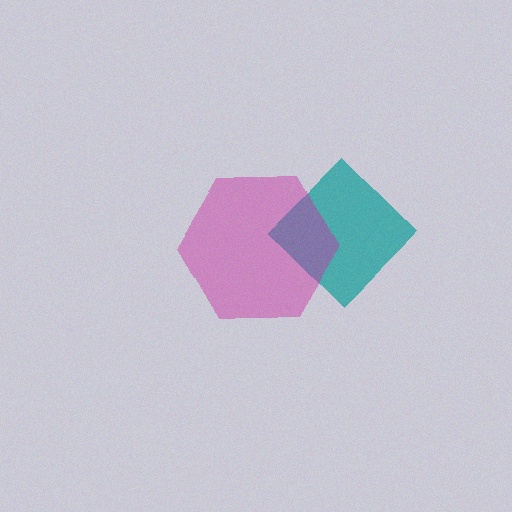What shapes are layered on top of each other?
The layered shapes are: a teal diamond, a magenta hexagon.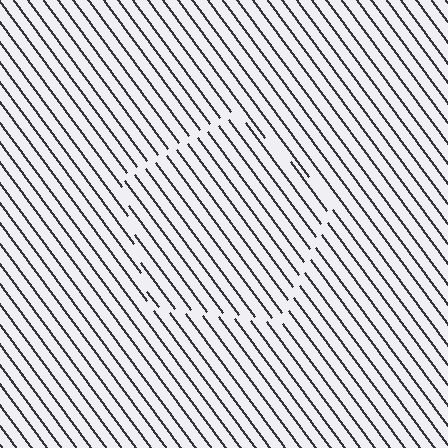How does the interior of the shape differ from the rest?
The interior of the shape contains the same grating, shifted by half a period — the contour is defined by the phase discontinuity where line-ends from the inner and outer gratings abut.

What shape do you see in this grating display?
An illusory pentagon. The interior of the shape contains the same grating, shifted by half a period — the contour is defined by the phase discontinuity where line-ends from the inner and outer gratings abut.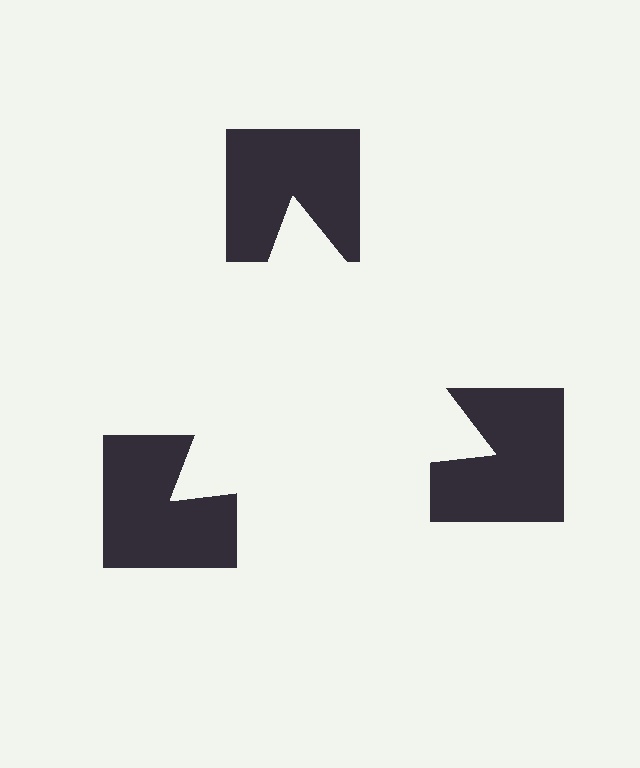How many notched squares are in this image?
There are 3 — one at each vertex of the illusory triangle.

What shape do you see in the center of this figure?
An illusory triangle — its edges are inferred from the aligned wedge cuts in the notched squares, not physically drawn.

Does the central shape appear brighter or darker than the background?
It typically appears slightly brighter than the background, even though no actual brightness change is drawn.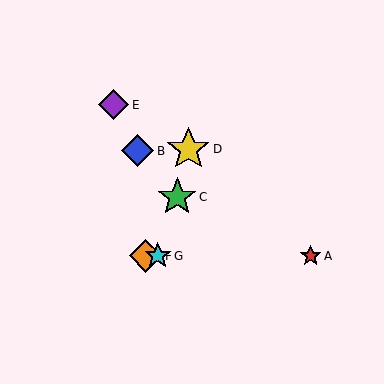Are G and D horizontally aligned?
No, G is at y≈256 and D is at y≈149.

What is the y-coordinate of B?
Object B is at y≈151.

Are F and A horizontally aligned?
Yes, both are at y≈256.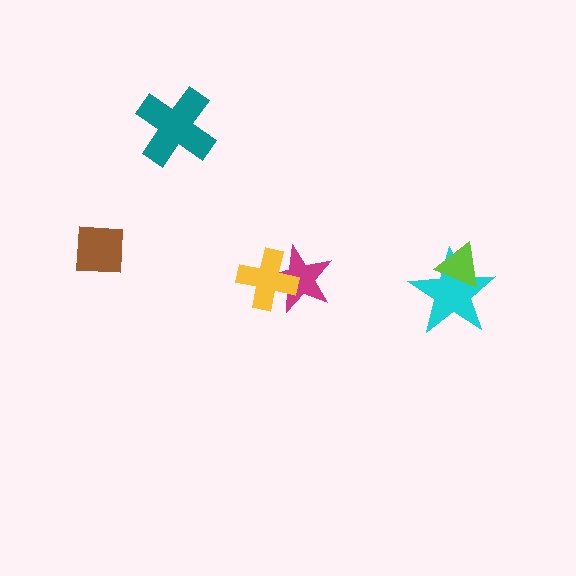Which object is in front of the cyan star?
The lime triangle is in front of the cyan star.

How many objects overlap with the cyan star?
1 object overlaps with the cyan star.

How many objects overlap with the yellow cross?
1 object overlaps with the yellow cross.